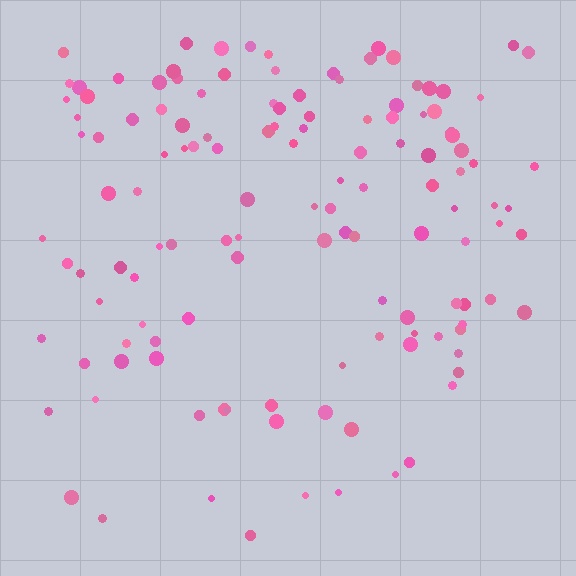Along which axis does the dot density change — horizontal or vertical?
Vertical.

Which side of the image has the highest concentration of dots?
The top.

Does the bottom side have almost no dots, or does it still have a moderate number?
Still a moderate number, just noticeably fewer than the top.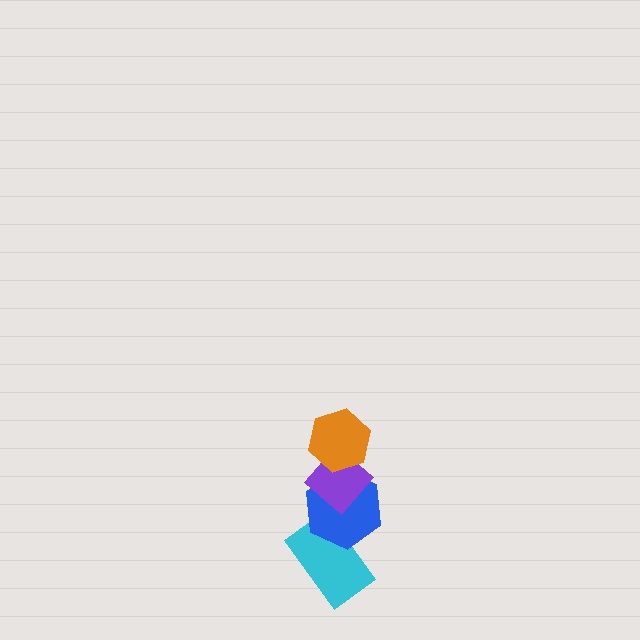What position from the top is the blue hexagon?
The blue hexagon is 3rd from the top.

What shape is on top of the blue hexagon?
The purple diamond is on top of the blue hexagon.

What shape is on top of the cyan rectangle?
The blue hexagon is on top of the cyan rectangle.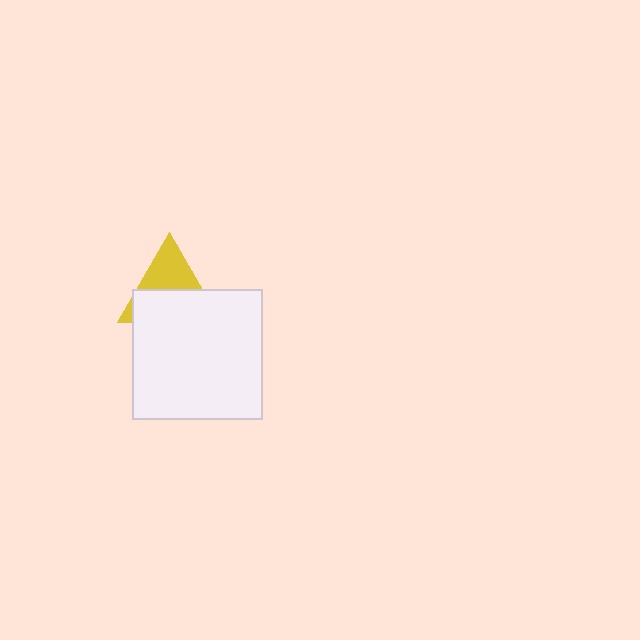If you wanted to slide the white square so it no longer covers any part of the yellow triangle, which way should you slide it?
Slide it down — that is the most direct way to separate the two shapes.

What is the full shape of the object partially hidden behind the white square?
The partially hidden object is a yellow triangle.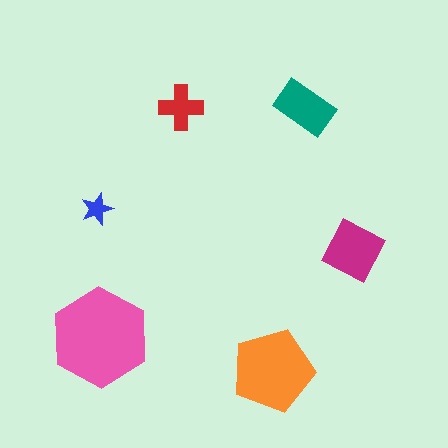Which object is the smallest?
The blue star.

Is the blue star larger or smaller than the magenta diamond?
Smaller.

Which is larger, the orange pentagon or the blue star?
The orange pentagon.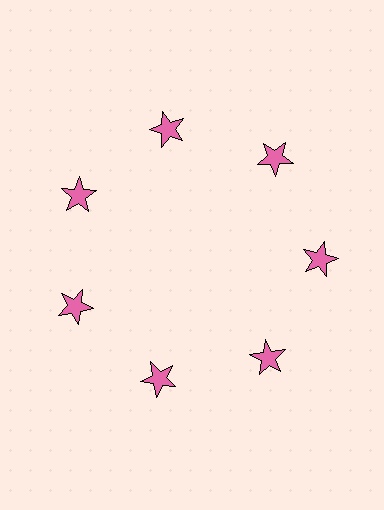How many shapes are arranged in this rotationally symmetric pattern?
There are 7 shapes, arranged in 7 groups of 1.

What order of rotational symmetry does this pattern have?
This pattern has 7-fold rotational symmetry.